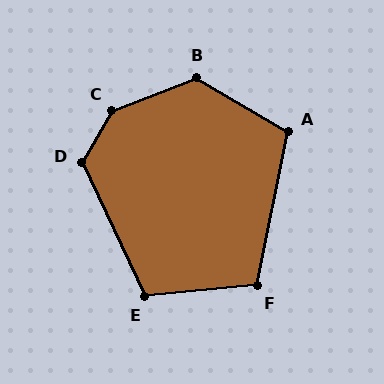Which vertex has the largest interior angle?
C, at approximately 141 degrees.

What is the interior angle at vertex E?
Approximately 110 degrees (obtuse).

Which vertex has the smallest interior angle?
F, at approximately 107 degrees.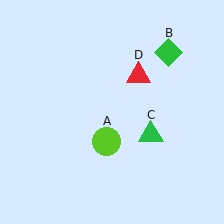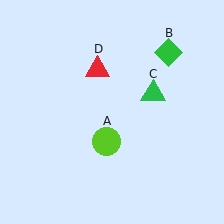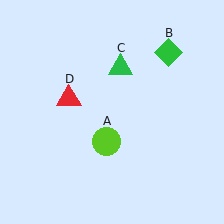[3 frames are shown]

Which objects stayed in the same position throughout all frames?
Lime circle (object A) and green diamond (object B) remained stationary.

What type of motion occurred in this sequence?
The green triangle (object C), red triangle (object D) rotated counterclockwise around the center of the scene.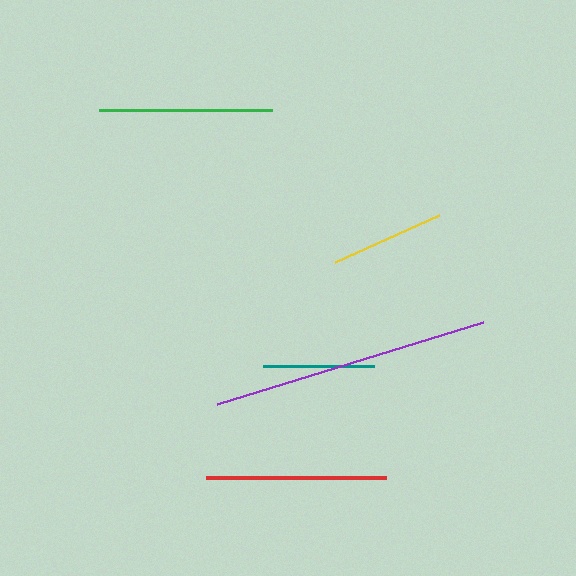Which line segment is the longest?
The purple line is the longest at approximately 279 pixels.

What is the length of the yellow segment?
The yellow segment is approximately 114 pixels long.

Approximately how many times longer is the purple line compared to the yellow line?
The purple line is approximately 2.4 times the length of the yellow line.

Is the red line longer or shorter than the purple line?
The purple line is longer than the red line.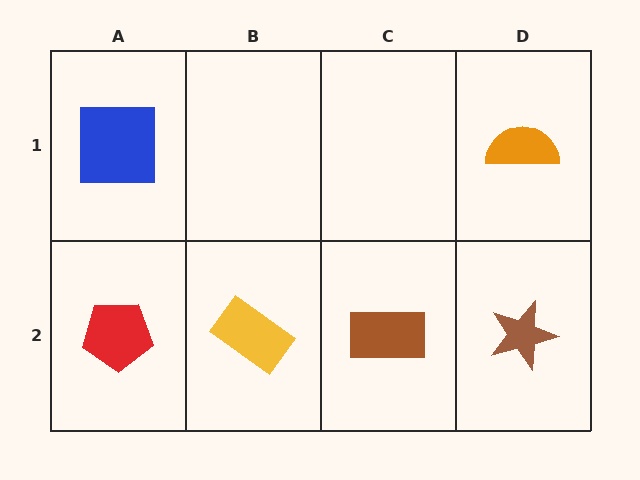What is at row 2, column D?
A brown star.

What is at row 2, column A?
A red pentagon.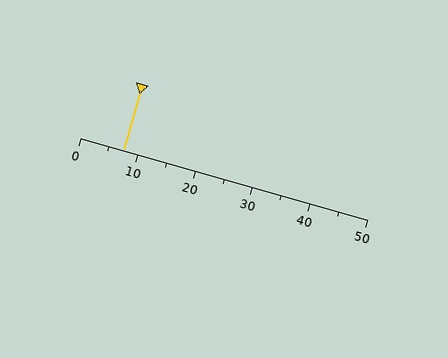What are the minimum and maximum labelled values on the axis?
The axis runs from 0 to 50.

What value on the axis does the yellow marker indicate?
The marker indicates approximately 7.5.